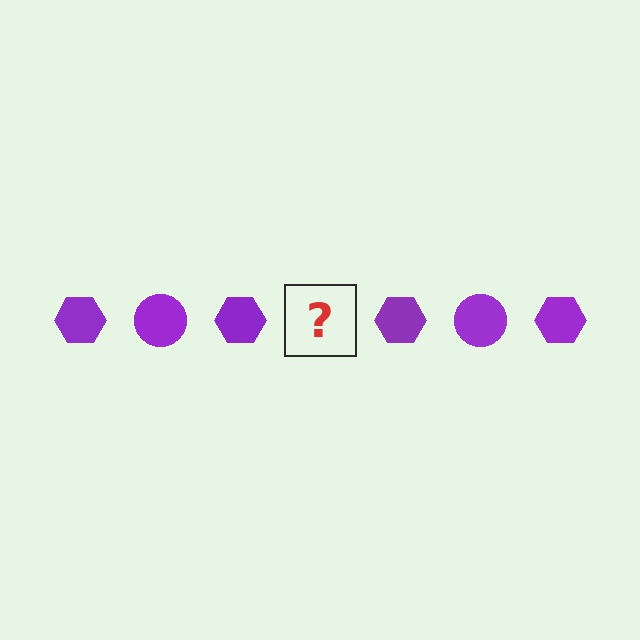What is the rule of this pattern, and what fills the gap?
The rule is that the pattern cycles through hexagon, circle shapes in purple. The gap should be filled with a purple circle.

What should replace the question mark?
The question mark should be replaced with a purple circle.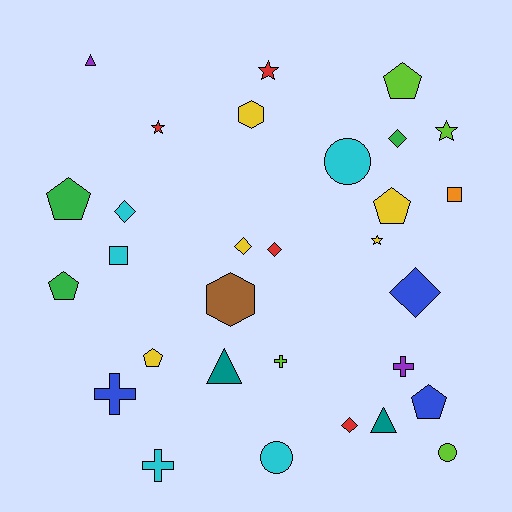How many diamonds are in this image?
There are 6 diamonds.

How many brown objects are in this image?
There is 1 brown object.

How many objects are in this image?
There are 30 objects.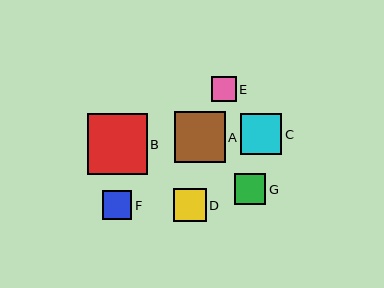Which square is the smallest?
Square E is the smallest with a size of approximately 25 pixels.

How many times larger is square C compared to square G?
Square C is approximately 1.3 times the size of square G.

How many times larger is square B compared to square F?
Square B is approximately 2.0 times the size of square F.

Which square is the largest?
Square B is the largest with a size of approximately 60 pixels.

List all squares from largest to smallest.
From largest to smallest: B, A, C, D, G, F, E.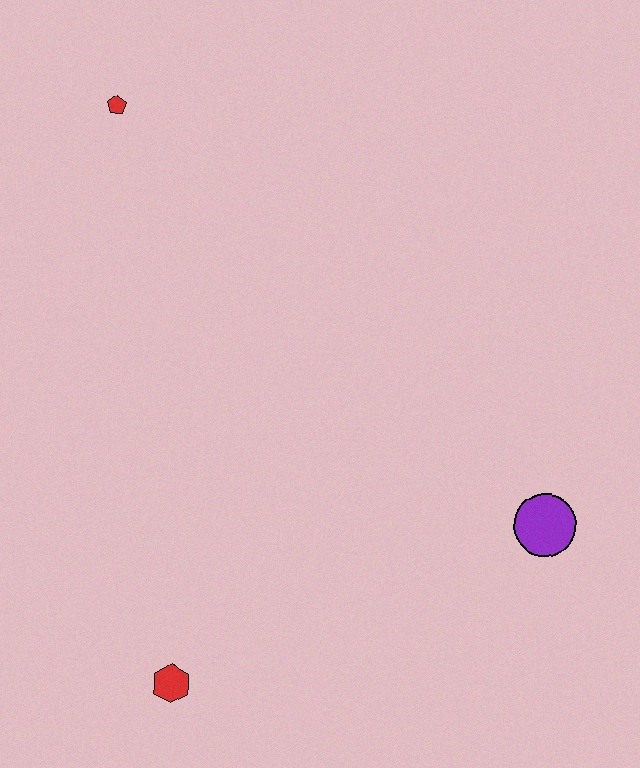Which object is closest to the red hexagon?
The purple circle is closest to the red hexagon.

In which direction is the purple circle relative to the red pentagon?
The purple circle is to the right of the red pentagon.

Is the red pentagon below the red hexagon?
No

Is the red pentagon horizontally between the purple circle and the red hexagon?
No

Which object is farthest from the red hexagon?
The red pentagon is farthest from the red hexagon.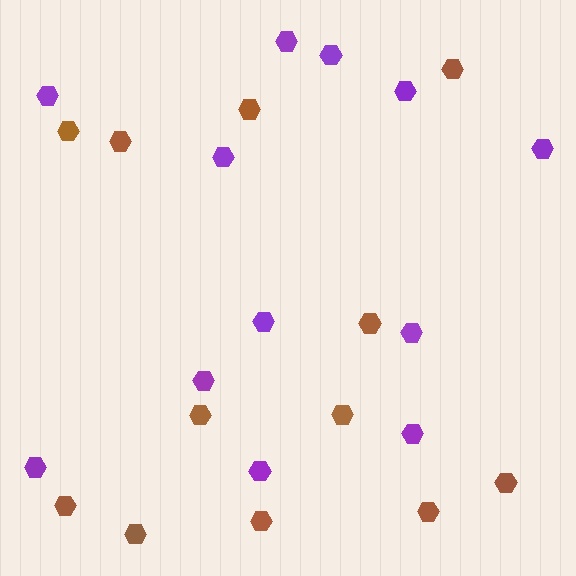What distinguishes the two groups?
There are 2 groups: one group of brown hexagons (12) and one group of purple hexagons (12).